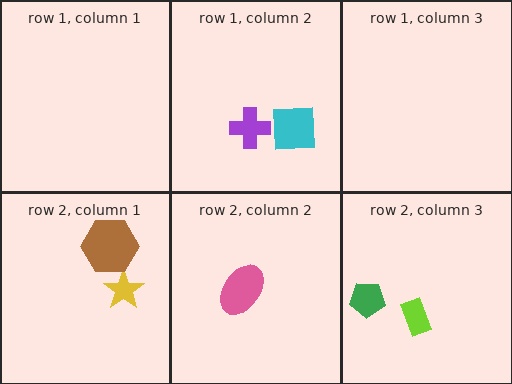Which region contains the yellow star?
The row 2, column 1 region.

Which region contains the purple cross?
The row 1, column 2 region.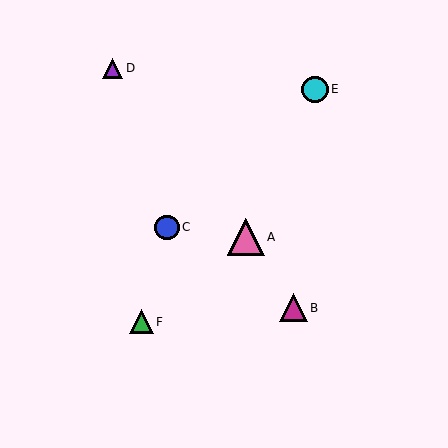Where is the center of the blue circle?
The center of the blue circle is at (167, 227).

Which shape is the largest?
The pink triangle (labeled A) is the largest.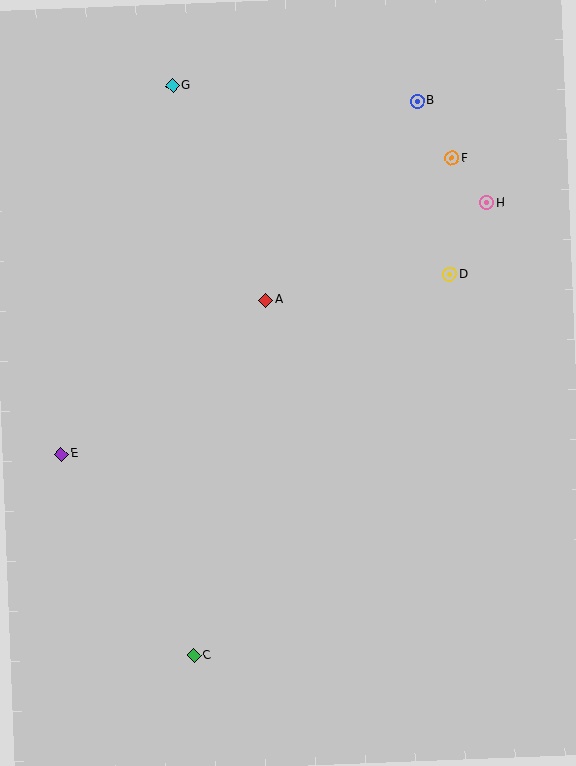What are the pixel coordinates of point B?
Point B is at (418, 101).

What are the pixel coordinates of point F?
Point F is at (452, 158).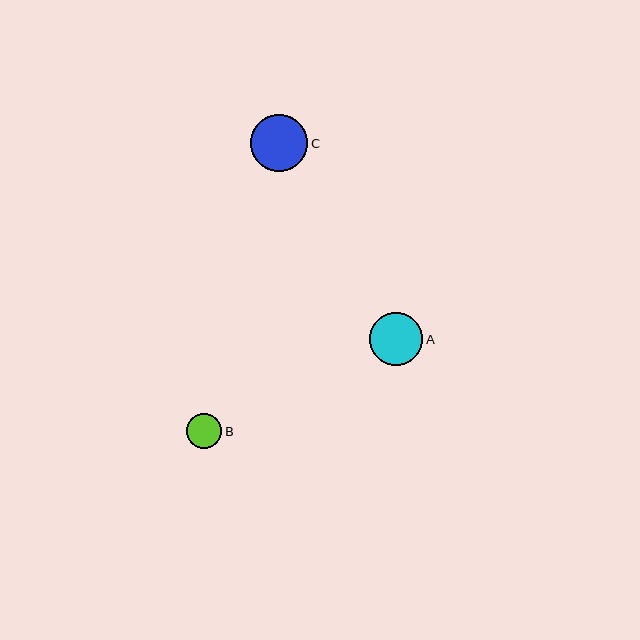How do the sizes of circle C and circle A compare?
Circle C and circle A are approximately the same size.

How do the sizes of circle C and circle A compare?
Circle C and circle A are approximately the same size.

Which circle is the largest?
Circle C is the largest with a size of approximately 57 pixels.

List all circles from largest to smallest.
From largest to smallest: C, A, B.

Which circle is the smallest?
Circle B is the smallest with a size of approximately 35 pixels.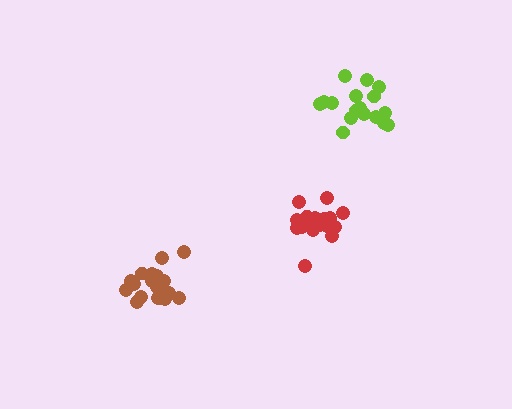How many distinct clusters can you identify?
There are 3 distinct clusters.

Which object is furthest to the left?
The brown cluster is leftmost.